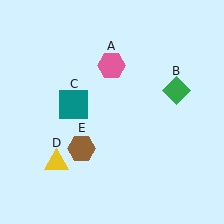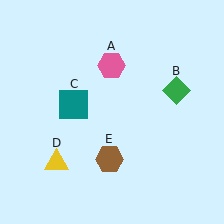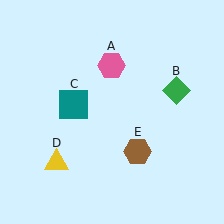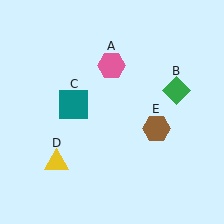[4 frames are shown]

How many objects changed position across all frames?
1 object changed position: brown hexagon (object E).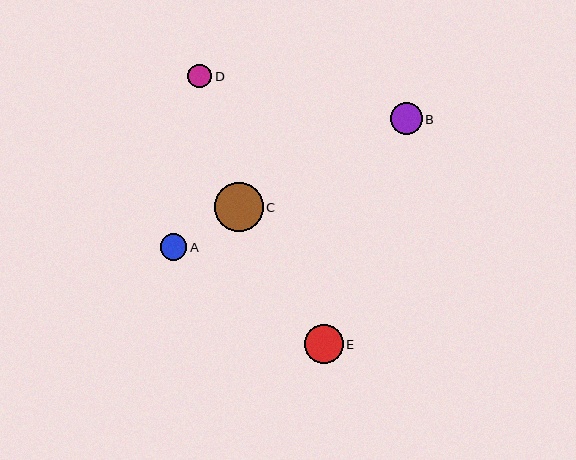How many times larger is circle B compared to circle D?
Circle B is approximately 1.4 times the size of circle D.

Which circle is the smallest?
Circle D is the smallest with a size of approximately 24 pixels.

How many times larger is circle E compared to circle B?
Circle E is approximately 1.2 times the size of circle B.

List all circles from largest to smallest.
From largest to smallest: C, E, B, A, D.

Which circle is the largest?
Circle C is the largest with a size of approximately 49 pixels.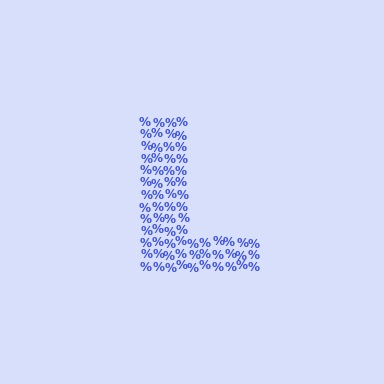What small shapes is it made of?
It is made of small percent signs.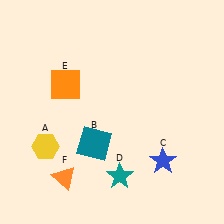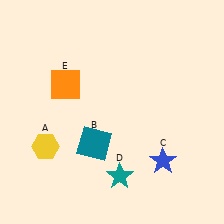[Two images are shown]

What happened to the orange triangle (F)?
The orange triangle (F) was removed in Image 2. It was in the bottom-left area of Image 1.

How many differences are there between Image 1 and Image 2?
There is 1 difference between the two images.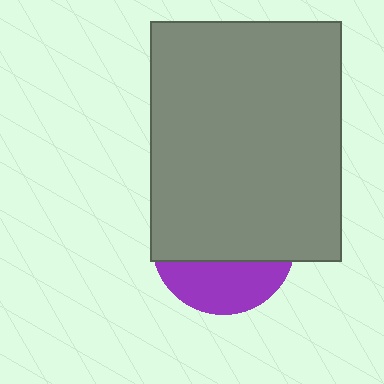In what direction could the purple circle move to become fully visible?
The purple circle could move down. That would shift it out from behind the gray rectangle entirely.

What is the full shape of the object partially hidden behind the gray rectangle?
The partially hidden object is a purple circle.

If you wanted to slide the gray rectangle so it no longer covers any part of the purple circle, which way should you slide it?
Slide it up — that is the most direct way to separate the two shapes.